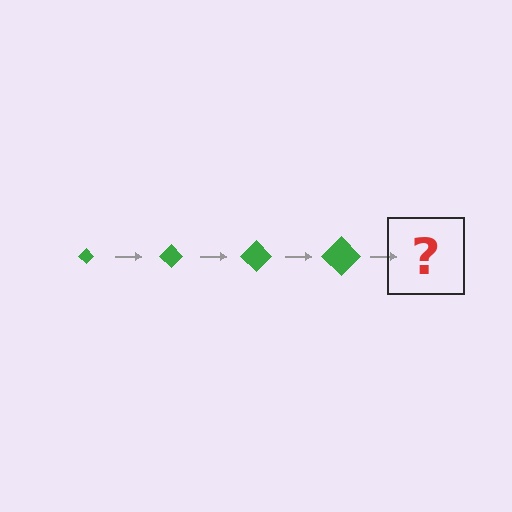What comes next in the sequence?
The next element should be a green diamond, larger than the previous one.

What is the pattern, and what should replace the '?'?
The pattern is that the diamond gets progressively larger each step. The '?' should be a green diamond, larger than the previous one.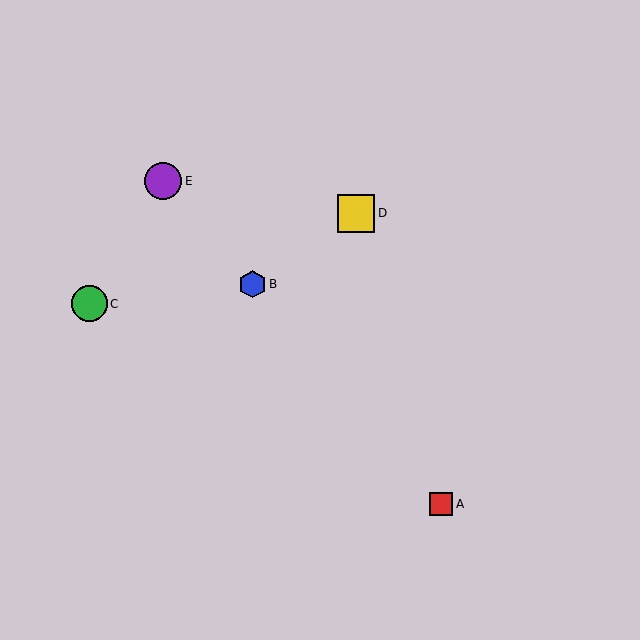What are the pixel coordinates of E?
Object E is at (163, 181).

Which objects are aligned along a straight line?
Objects A, B, E are aligned along a straight line.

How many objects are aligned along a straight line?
3 objects (A, B, E) are aligned along a straight line.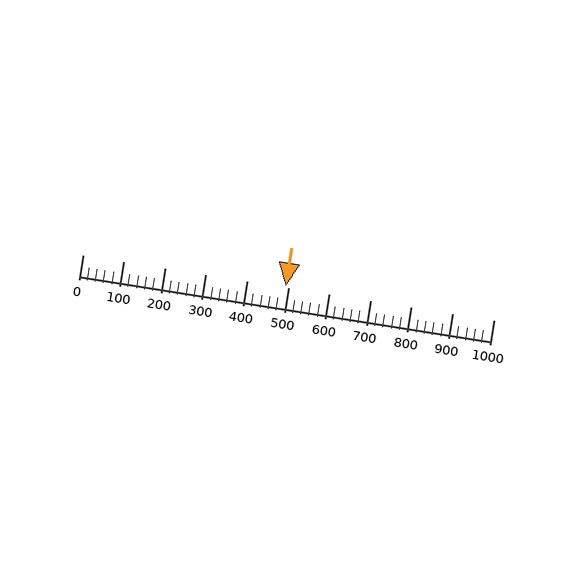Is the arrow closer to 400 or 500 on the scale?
The arrow is closer to 500.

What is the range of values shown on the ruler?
The ruler shows values from 0 to 1000.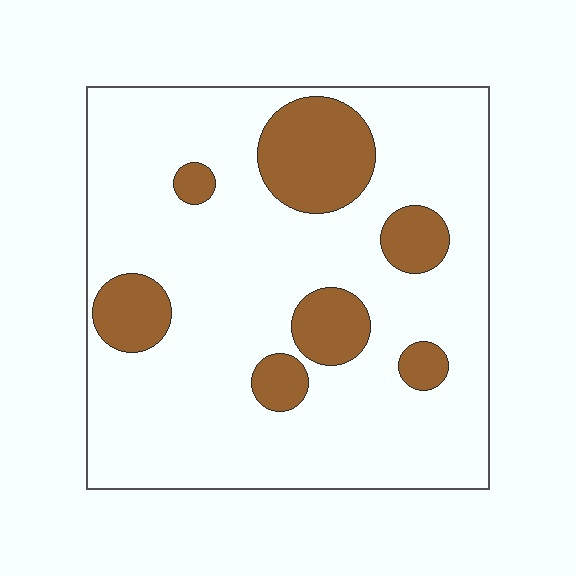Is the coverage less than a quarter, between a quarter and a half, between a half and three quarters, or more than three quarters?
Less than a quarter.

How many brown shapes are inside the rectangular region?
7.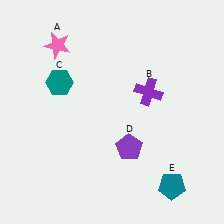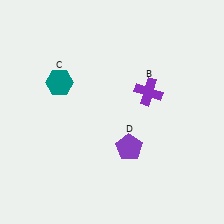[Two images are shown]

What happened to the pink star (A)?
The pink star (A) was removed in Image 2. It was in the top-left area of Image 1.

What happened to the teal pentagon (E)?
The teal pentagon (E) was removed in Image 2. It was in the bottom-right area of Image 1.